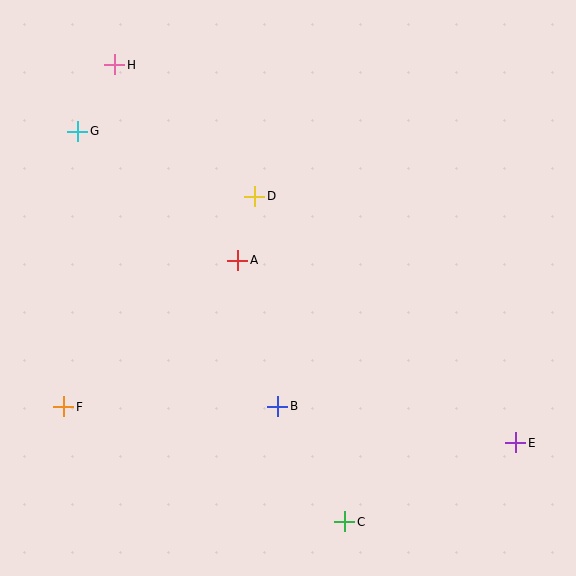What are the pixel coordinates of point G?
Point G is at (78, 131).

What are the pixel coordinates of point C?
Point C is at (344, 522).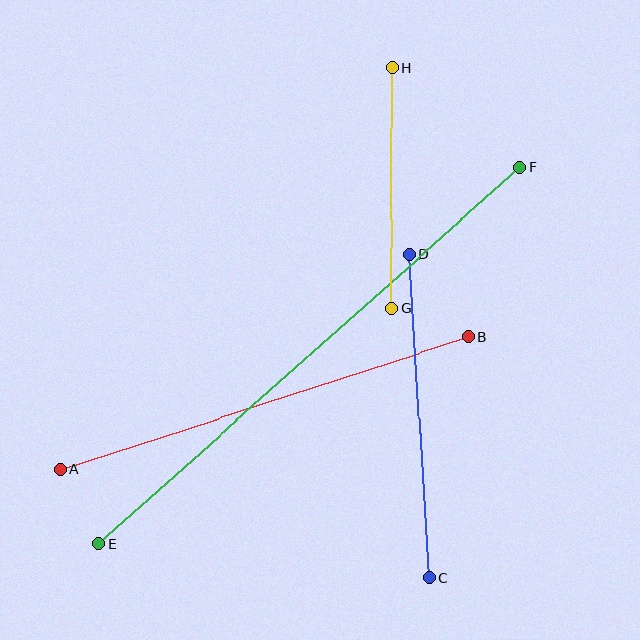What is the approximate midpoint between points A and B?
The midpoint is at approximately (264, 403) pixels.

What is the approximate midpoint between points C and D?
The midpoint is at approximately (419, 416) pixels.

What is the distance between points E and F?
The distance is approximately 565 pixels.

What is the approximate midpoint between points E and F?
The midpoint is at approximately (309, 356) pixels.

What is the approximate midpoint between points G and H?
The midpoint is at approximately (392, 188) pixels.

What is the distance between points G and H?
The distance is approximately 241 pixels.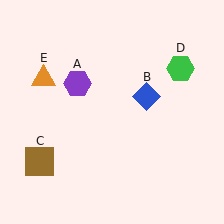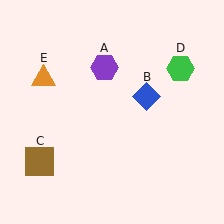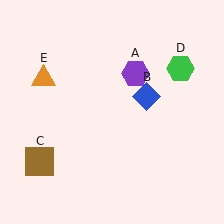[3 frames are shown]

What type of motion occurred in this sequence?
The purple hexagon (object A) rotated clockwise around the center of the scene.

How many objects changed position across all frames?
1 object changed position: purple hexagon (object A).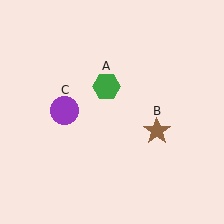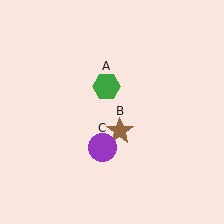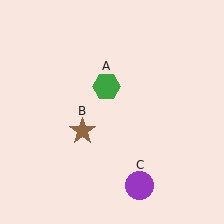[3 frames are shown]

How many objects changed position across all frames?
2 objects changed position: brown star (object B), purple circle (object C).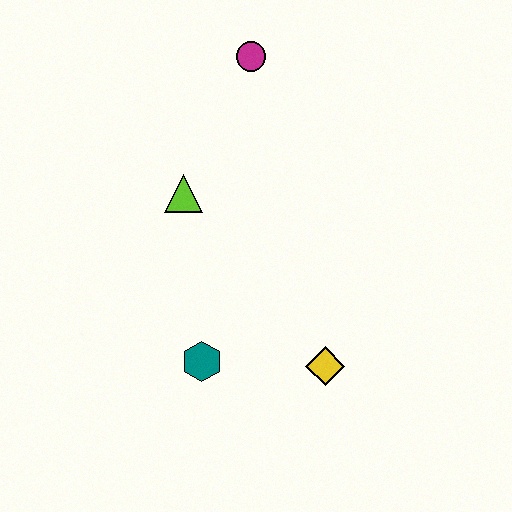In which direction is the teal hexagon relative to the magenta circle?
The teal hexagon is below the magenta circle.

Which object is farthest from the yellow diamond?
The magenta circle is farthest from the yellow diamond.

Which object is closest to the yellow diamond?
The teal hexagon is closest to the yellow diamond.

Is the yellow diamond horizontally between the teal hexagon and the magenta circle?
No